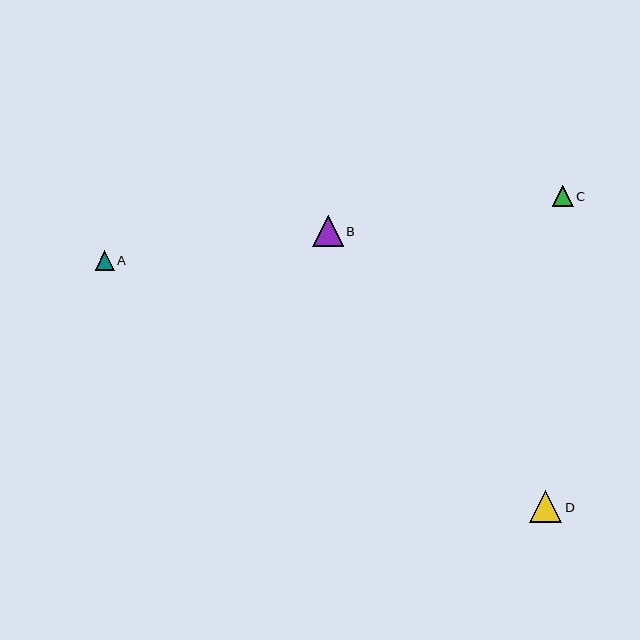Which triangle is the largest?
Triangle D is the largest with a size of approximately 32 pixels.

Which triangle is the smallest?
Triangle A is the smallest with a size of approximately 19 pixels.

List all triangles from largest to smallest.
From largest to smallest: D, B, C, A.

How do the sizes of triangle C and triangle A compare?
Triangle C and triangle A are approximately the same size.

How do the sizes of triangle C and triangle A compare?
Triangle C and triangle A are approximately the same size.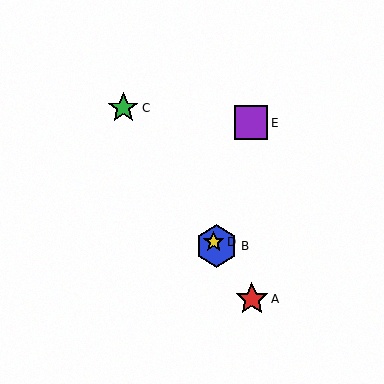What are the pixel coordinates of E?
Object E is at (251, 123).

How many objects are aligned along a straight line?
4 objects (A, B, C, D) are aligned along a straight line.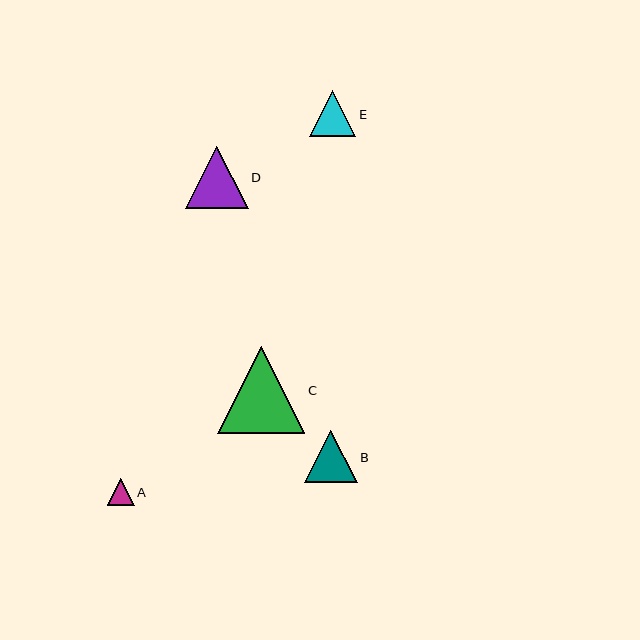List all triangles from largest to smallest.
From largest to smallest: C, D, B, E, A.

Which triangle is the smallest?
Triangle A is the smallest with a size of approximately 26 pixels.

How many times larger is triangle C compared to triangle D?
Triangle C is approximately 1.4 times the size of triangle D.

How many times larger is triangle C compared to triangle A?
Triangle C is approximately 3.3 times the size of triangle A.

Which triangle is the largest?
Triangle C is the largest with a size of approximately 87 pixels.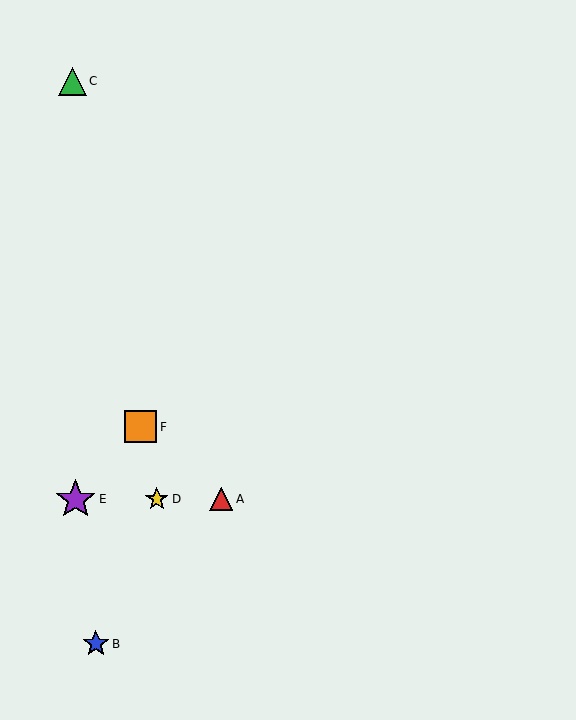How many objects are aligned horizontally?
3 objects (A, D, E) are aligned horizontally.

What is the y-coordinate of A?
Object A is at y≈499.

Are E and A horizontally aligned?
Yes, both are at y≈499.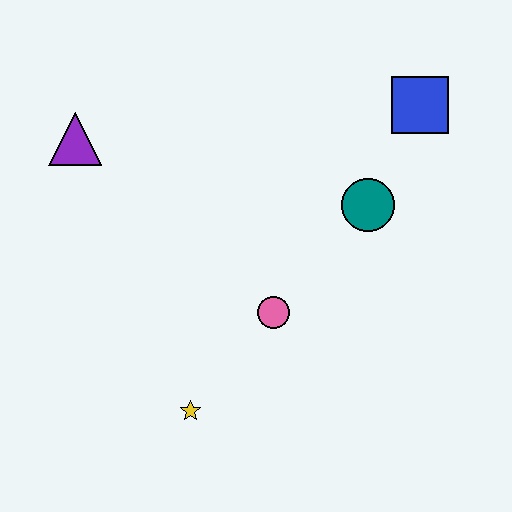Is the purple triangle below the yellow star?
No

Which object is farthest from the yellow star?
The blue square is farthest from the yellow star.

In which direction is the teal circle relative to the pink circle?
The teal circle is above the pink circle.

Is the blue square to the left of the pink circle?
No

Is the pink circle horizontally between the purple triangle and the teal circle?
Yes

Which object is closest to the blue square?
The teal circle is closest to the blue square.